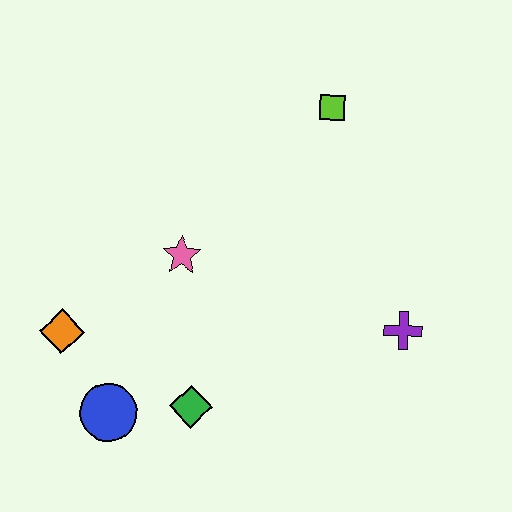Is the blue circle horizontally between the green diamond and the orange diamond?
Yes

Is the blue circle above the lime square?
No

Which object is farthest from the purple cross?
The orange diamond is farthest from the purple cross.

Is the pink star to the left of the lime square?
Yes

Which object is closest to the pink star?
The orange diamond is closest to the pink star.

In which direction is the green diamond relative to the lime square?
The green diamond is below the lime square.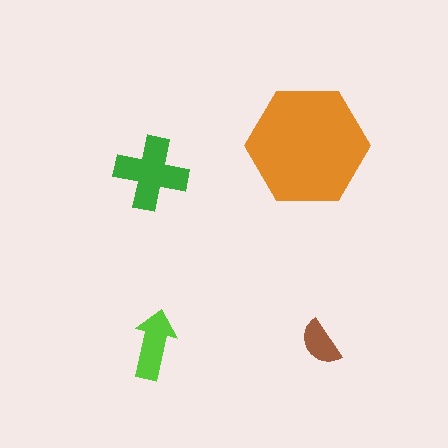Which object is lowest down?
The brown semicircle is bottommost.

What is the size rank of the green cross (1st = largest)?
2nd.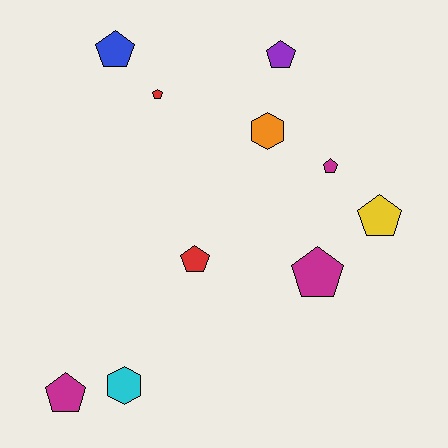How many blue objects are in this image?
There is 1 blue object.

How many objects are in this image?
There are 10 objects.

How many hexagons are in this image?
There are 2 hexagons.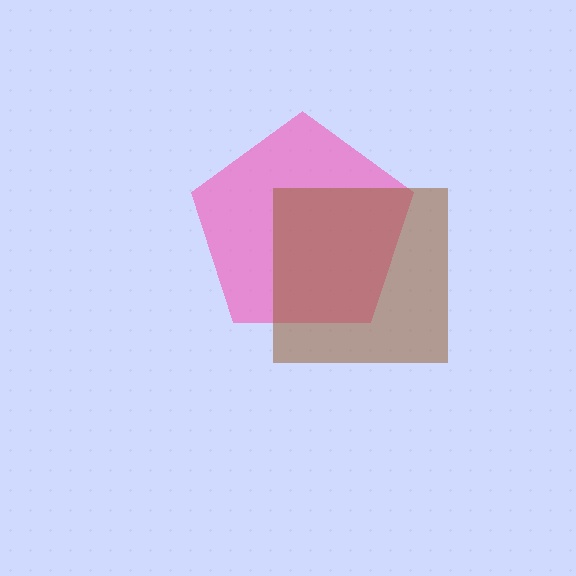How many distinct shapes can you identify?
There are 2 distinct shapes: a pink pentagon, a brown square.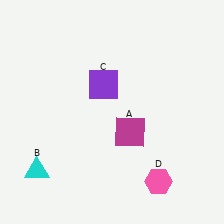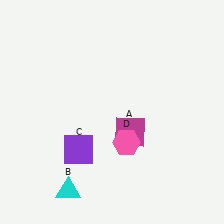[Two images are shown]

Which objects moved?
The objects that moved are: the cyan triangle (B), the purple square (C), the pink hexagon (D).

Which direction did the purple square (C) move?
The purple square (C) moved down.